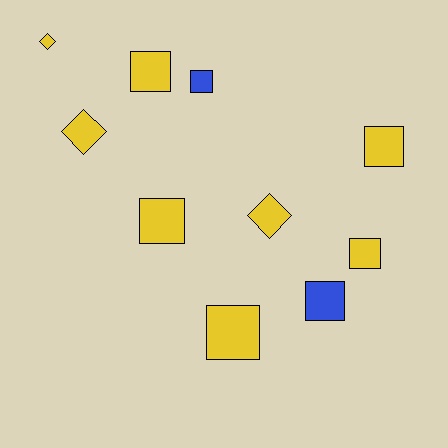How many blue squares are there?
There are 2 blue squares.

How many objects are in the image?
There are 10 objects.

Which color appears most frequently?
Yellow, with 8 objects.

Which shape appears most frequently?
Square, with 7 objects.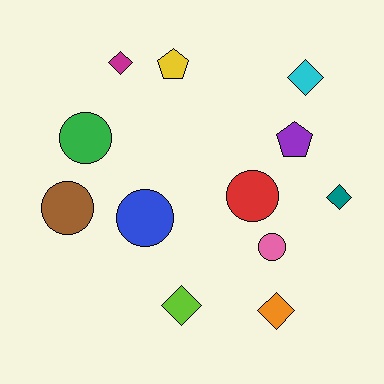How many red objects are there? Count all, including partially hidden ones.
There is 1 red object.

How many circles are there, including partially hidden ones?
There are 5 circles.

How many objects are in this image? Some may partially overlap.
There are 12 objects.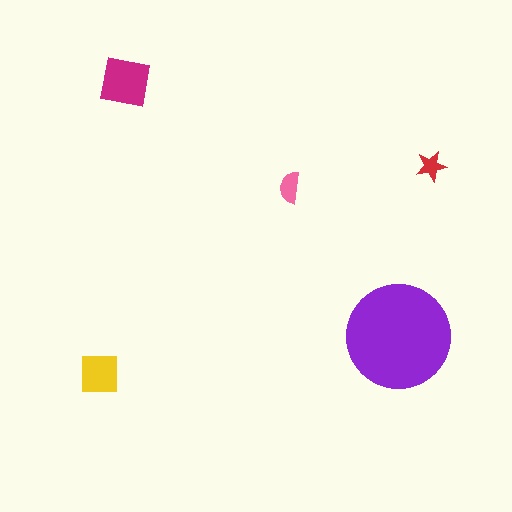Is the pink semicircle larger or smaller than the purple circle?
Smaller.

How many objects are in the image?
There are 5 objects in the image.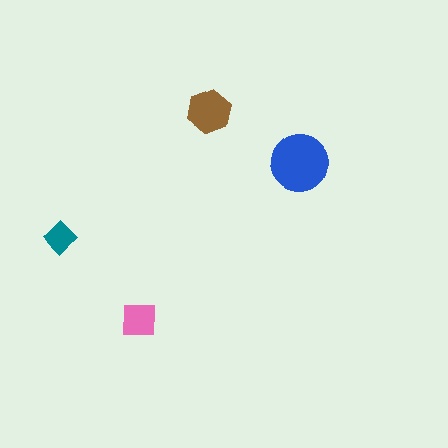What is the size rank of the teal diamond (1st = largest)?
4th.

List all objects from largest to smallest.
The blue circle, the brown hexagon, the pink square, the teal diamond.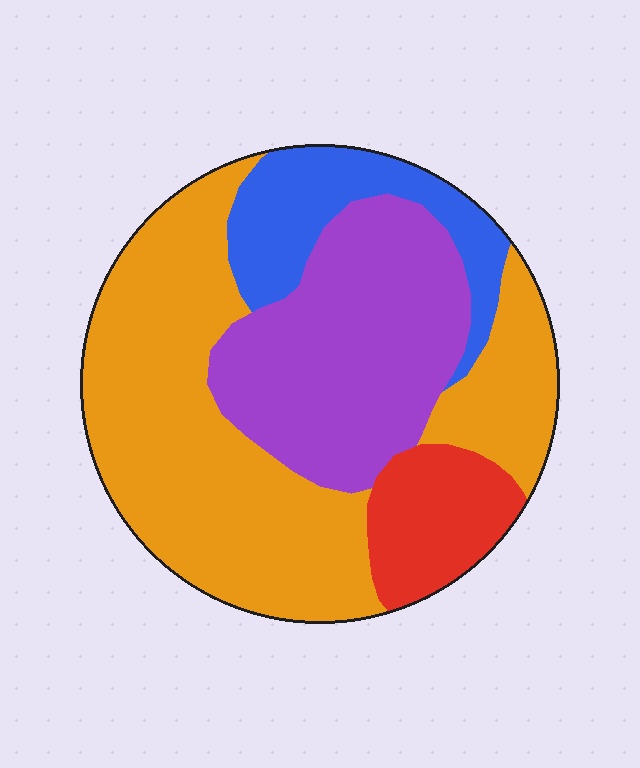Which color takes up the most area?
Orange, at roughly 50%.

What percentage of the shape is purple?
Purple takes up about one quarter (1/4) of the shape.